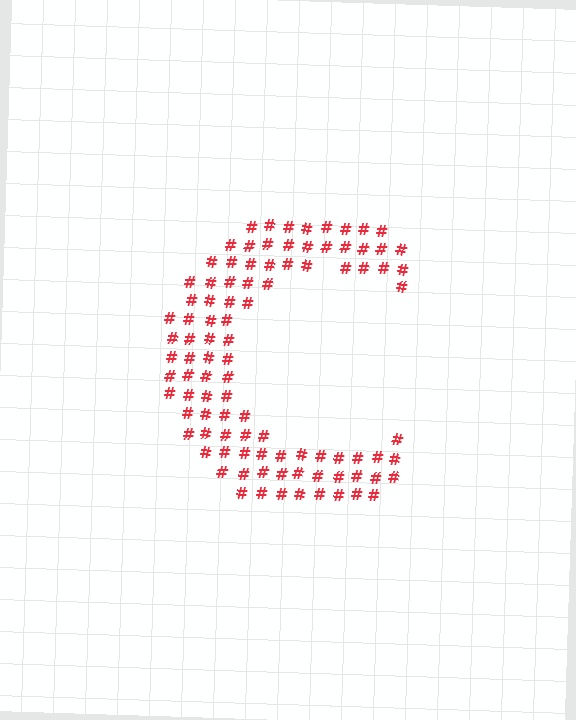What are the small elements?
The small elements are hash symbols.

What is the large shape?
The large shape is the letter C.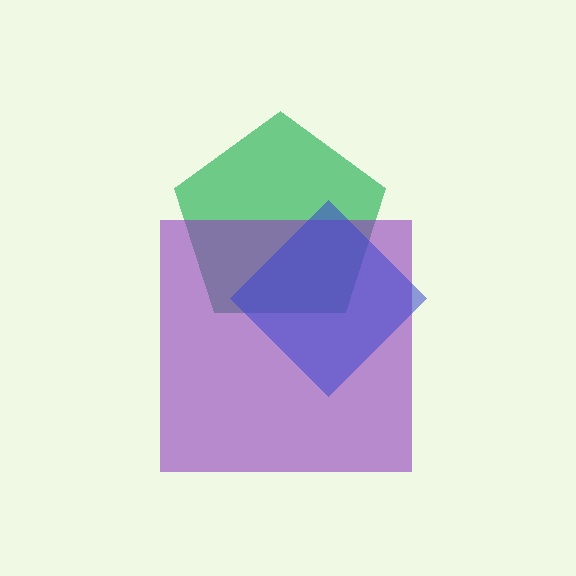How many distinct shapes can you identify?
There are 3 distinct shapes: a green pentagon, a purple square, a blue diamond.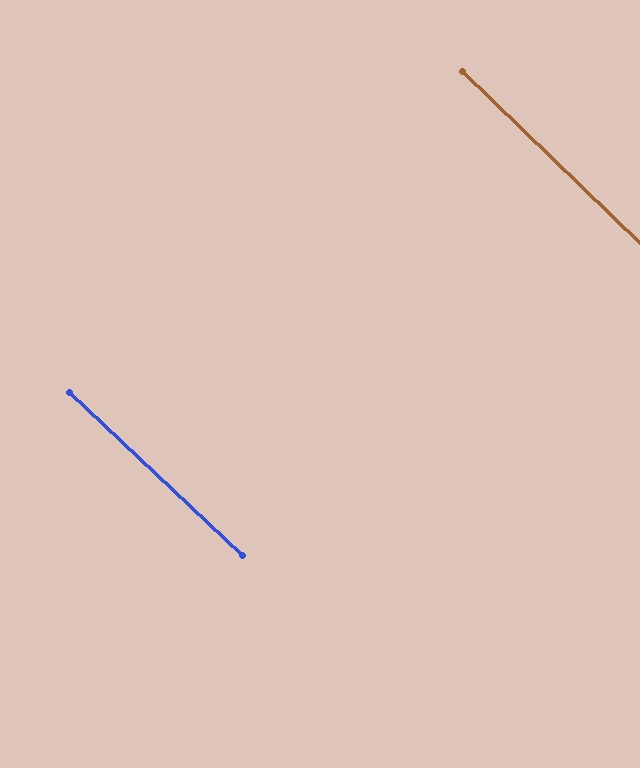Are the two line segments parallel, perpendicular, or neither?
Parallel — their directions differ by only 0.5°.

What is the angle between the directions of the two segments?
Approximately 0 degrees.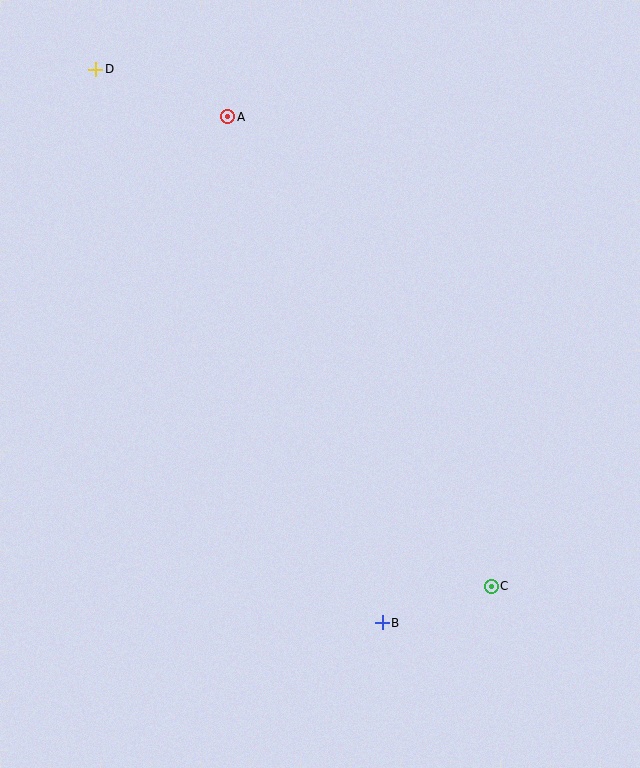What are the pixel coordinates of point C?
Point C is at (491, 586).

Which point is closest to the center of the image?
Point B at (382, 623) is closest to the center.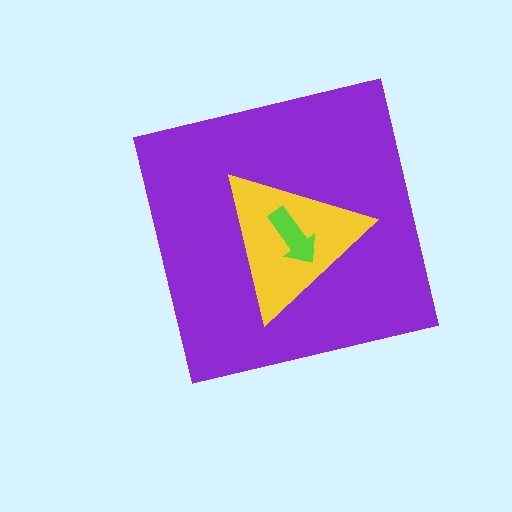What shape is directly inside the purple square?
The yellow triangle.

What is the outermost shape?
The purple square.